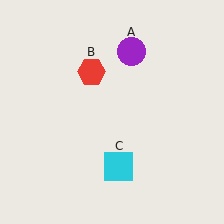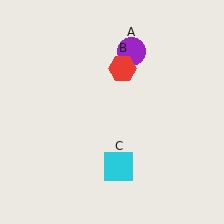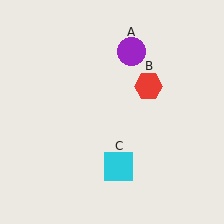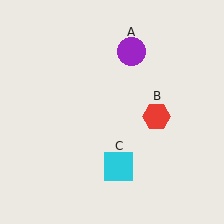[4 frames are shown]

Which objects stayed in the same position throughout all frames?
Purple circle (object A) and cyan square (object C) remained stationary.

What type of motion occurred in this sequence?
The red hexagon (object B) rotated clockwise around the center of the scene.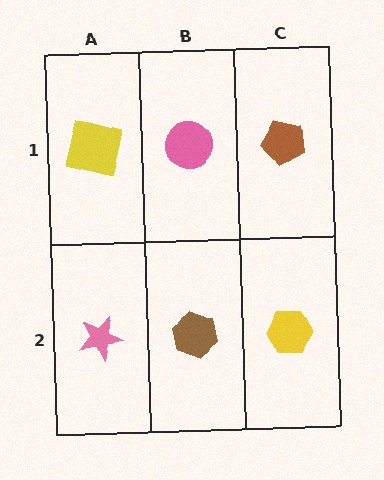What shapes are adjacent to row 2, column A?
A yellow square (row 1, column A), a brown hexagon (row 2, column B).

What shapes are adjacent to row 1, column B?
A brown hexagon (row 2, column B), a yellow square (row 1, column A), a brown pentagon (row 1, column C).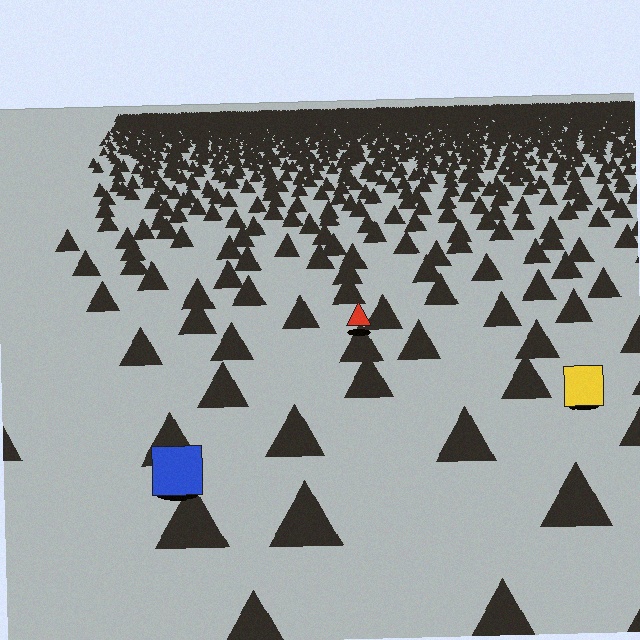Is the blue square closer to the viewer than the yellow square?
Yes. The blue square is closer — you can tell from the texture gradient: the ground texture is coarser near it.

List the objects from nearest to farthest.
From nearest to farthest: the blue square, the yellow square, the red triangle.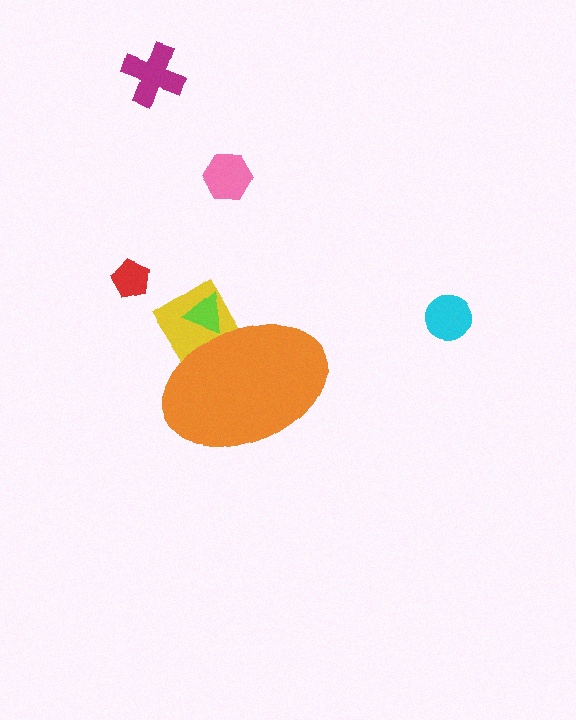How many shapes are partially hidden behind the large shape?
2 shapes are partially hidden.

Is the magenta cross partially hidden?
No, the magenta cross is fully visible.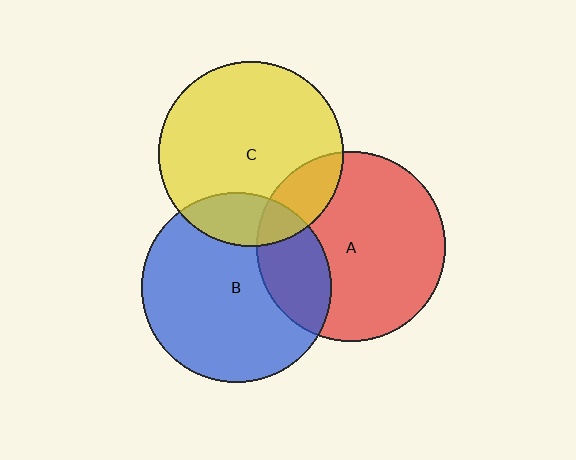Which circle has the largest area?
Circle B (blue).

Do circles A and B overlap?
Yes.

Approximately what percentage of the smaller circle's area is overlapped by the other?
Approximately 25%.